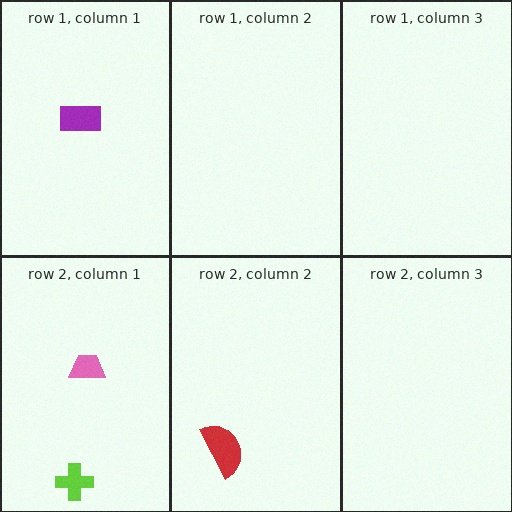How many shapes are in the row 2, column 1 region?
2.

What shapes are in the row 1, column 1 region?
The purple rectangle.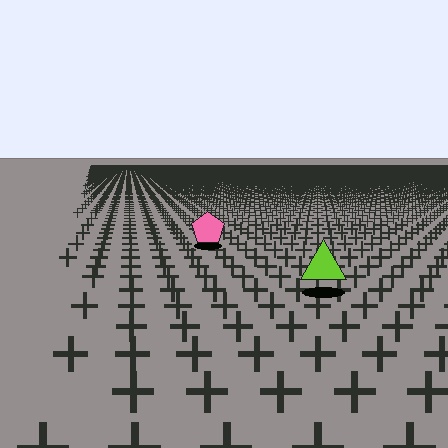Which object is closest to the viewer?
The lime triangle is closest. The texture marks near it are larger and more spread out.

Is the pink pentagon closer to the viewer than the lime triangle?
No. The lime triangle is closer — you can tell from the texture gradient: the ground texture is coarser near it.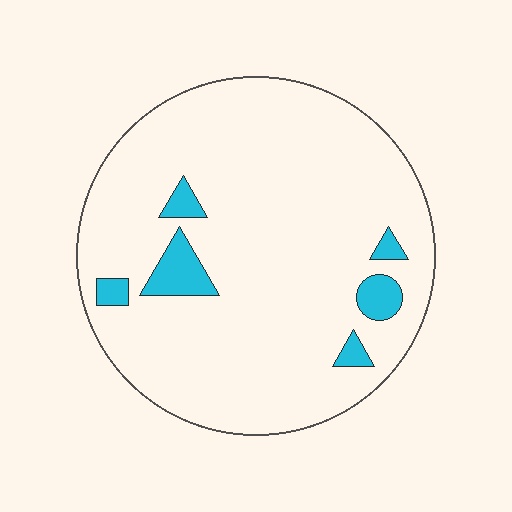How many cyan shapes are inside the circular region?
6.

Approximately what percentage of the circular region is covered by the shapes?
Approximately 10%.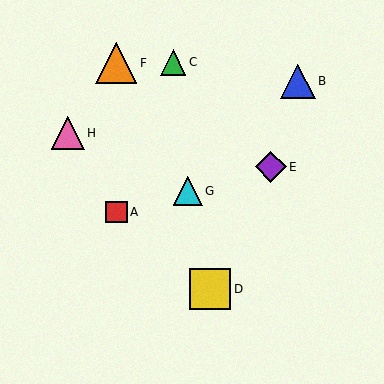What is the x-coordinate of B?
Object B is at x≈298.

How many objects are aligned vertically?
2 objects (A, F) are aligned vertically.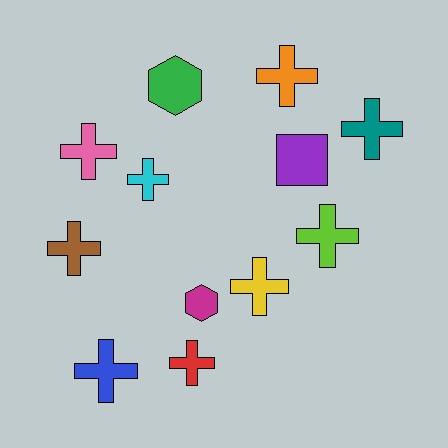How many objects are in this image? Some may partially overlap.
There are 12 objects.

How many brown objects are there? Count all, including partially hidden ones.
There is 1 brown object.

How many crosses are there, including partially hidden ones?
There are 9 crosses.